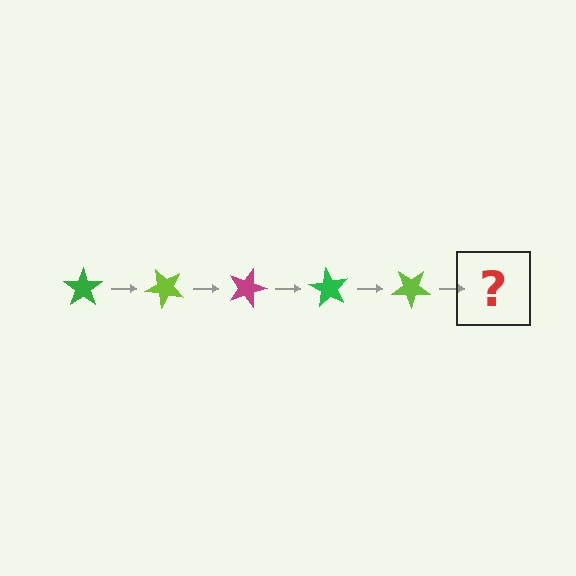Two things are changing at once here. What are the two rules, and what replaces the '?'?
The two rules are that it rotates 45 degrees each step and the color cycles through green, lime, and magenta. The '?' should be a magenta star, rotated 225 degrees from the start.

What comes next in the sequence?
The next element should be a magenta star, rotated 225 degrees from the start.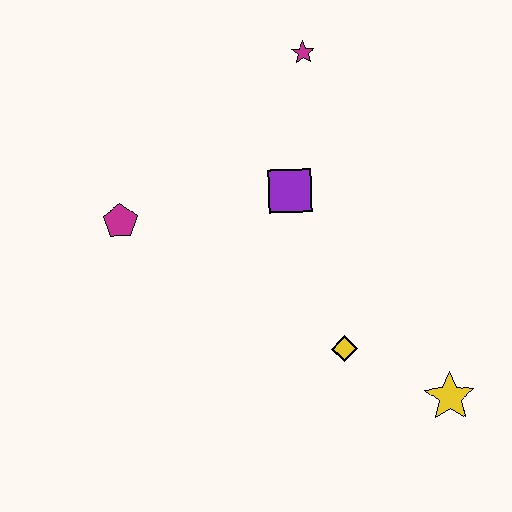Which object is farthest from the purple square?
The yellow star is farthest from the purple square.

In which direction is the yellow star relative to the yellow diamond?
The yellow star is to the right of the yellow diamond.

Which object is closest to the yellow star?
The yellow diamond is closest to the yellow star.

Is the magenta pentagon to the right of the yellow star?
No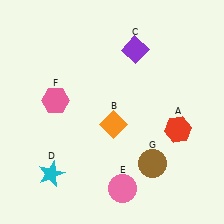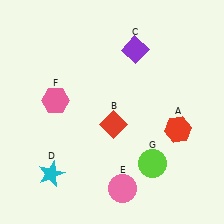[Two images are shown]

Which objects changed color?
B changed from orange to red. G changed from brown to lime.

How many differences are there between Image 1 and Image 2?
There are 2 differences between the two images.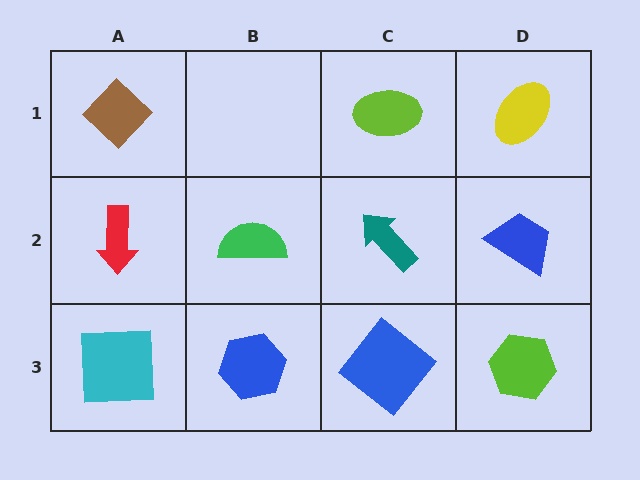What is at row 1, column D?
A yellow ellipse.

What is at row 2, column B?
A green semicircle.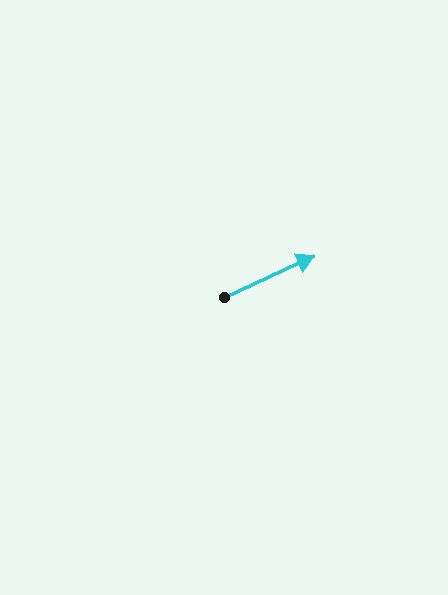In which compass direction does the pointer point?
Northeast.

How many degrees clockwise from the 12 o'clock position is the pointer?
Approximately 65 degrees.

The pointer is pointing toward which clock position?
Roughly 2 o'clock.